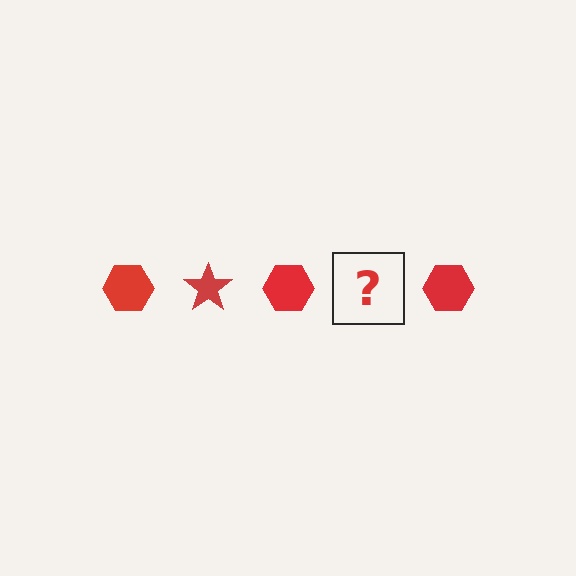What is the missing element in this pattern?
The missing element is a red star.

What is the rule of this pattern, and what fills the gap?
The rule is that the pattern cycles through hexagon, star shapes in red. The gap should be filled with a red star.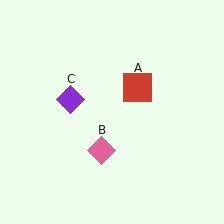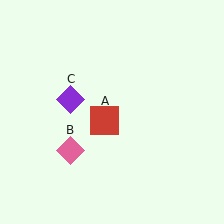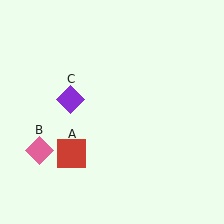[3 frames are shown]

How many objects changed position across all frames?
2 objects changed position: red square (object A), pink diamond (object B).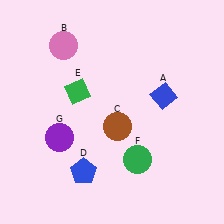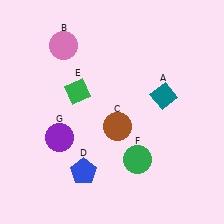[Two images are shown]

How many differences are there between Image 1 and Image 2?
There is 1 difference between the two images.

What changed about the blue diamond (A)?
In Image 1, A is blue. In Image 2, it changed to teal.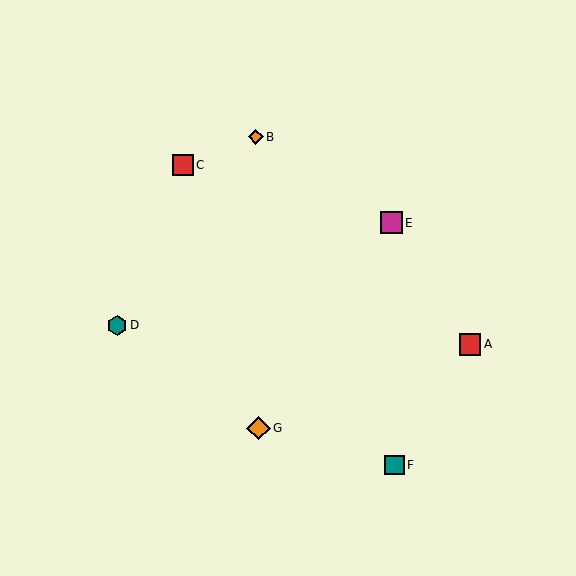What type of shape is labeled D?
Shape D is a teal hexagon.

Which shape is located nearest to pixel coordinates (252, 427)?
The orange diamond (labeled G) at (259, 428) is nearest to that location.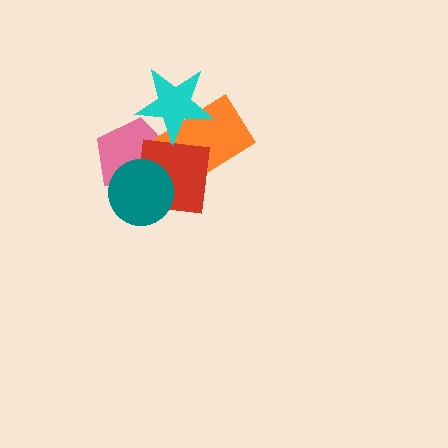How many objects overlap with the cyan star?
3 objects overlap with the cyan star.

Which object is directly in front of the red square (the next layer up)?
The cyan star is directly in front of the red square.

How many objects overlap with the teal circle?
2 objects overlap with the teal circle.